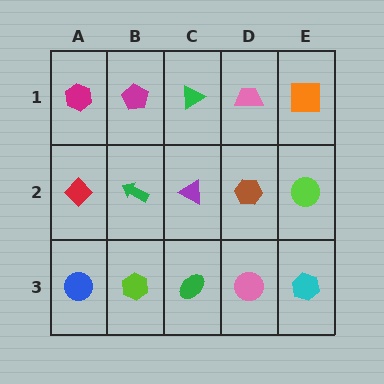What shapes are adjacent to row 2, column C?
A green triangle (row 1, column C), a green ellipse (row 3, column C), a green arrow (row 2, column B), a brown hexagon (row 2, column D).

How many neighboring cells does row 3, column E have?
2.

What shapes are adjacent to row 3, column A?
A red diamond (row 2, column A), a lime hexagon (row 3, column B).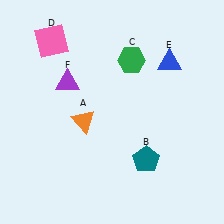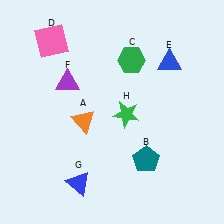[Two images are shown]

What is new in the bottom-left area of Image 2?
A blue triangle (G) was added in the bottom-left area of Image 2.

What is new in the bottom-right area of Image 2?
A green star (H) was added in the bottom-right area of Image 2.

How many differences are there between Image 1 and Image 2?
There are 2 differences between the two images.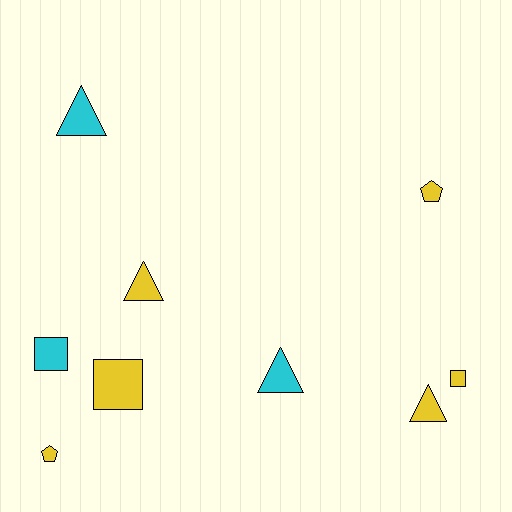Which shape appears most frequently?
Triangle, with 4 objects.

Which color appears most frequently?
Yellow, with 6 objects.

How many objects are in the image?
There are 9 objects.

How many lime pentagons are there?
There are no lime pentagons.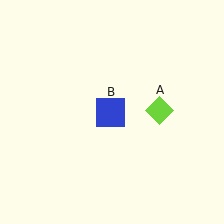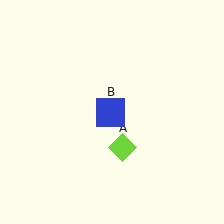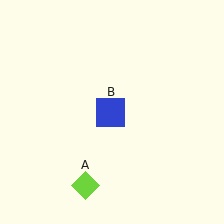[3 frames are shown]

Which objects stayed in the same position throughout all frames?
Blue square (object B) remained stationary.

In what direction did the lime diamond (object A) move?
The lime diamond (object A) moved down and to the left.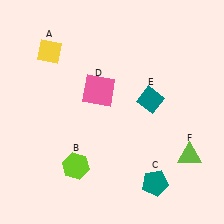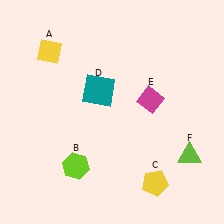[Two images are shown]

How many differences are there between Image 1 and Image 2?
There are 3 differences between the two images.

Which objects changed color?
C changed from teal to yellow. D changed from pink to teal. E changed from teal to magenta.